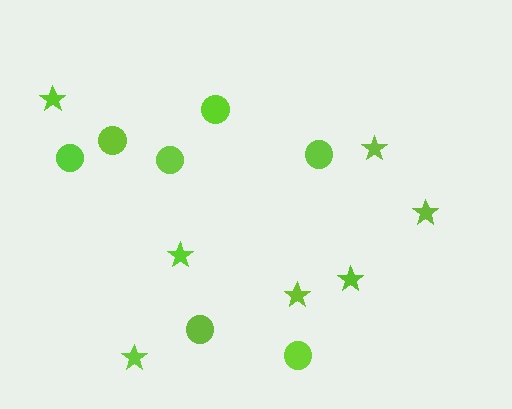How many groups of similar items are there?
There are 2 groups: one group of stars (7) and one group of circles (7).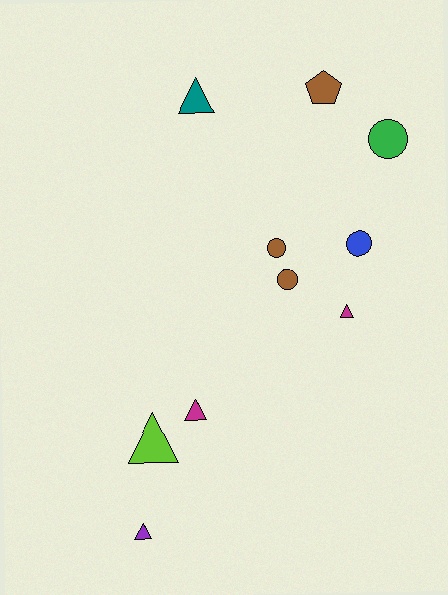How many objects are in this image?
There are 10 objects.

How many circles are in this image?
There are 4 circles.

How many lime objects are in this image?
There is 1 lime object.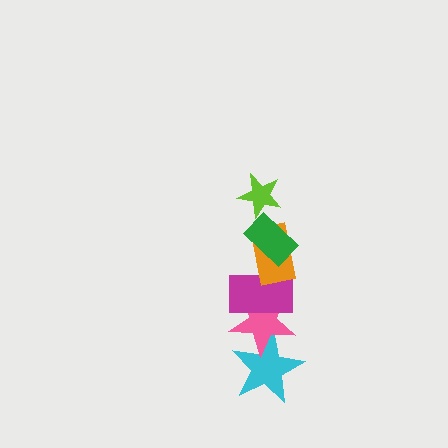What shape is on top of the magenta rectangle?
The orange rectangle is on top of the magenta rectangle.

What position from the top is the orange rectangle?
The orange rectangle is 3rd from the top.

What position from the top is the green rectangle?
The green rectangle is 2nd from the top.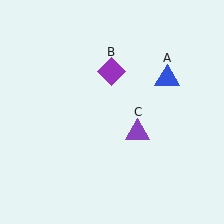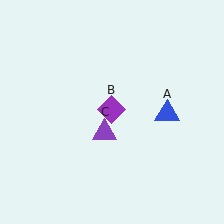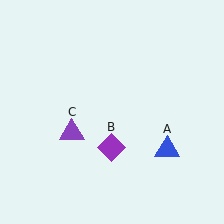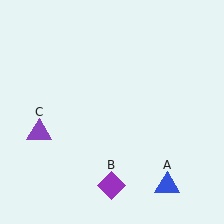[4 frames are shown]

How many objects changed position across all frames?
3 objects changed position: blue triangle (object A), purple diamond (object B), purple triangle (object C).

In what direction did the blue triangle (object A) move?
The blue triangle (object A) moved down.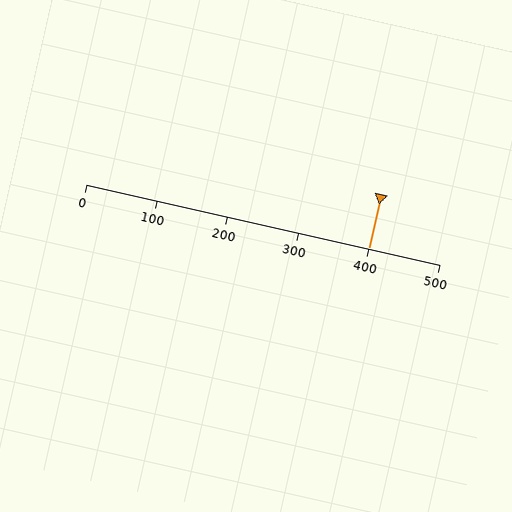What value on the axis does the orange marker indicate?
The marker indicates approximately 400.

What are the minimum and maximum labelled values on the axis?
The axis runs from 0 to 500.